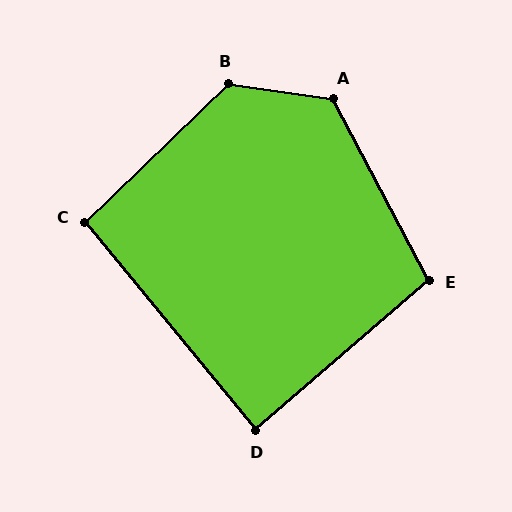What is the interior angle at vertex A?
Approximately 126 degrees (obtuse).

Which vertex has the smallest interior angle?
D, at approximately 88 degrees.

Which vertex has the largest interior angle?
B, at approximately 127 degrees.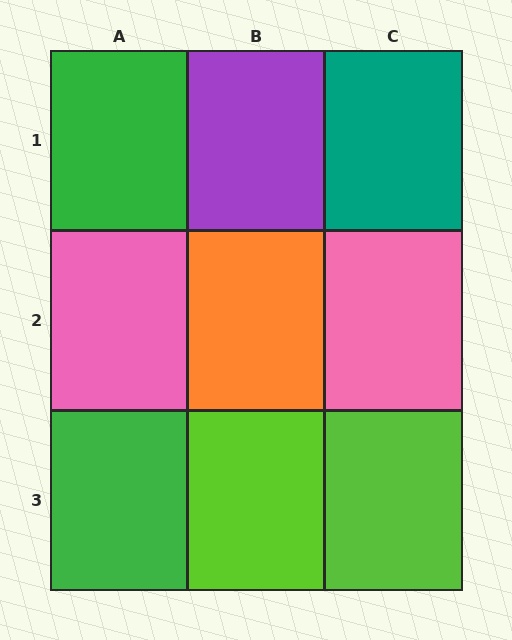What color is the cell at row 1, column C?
Teal.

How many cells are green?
2 cells are green.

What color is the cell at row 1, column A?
Green.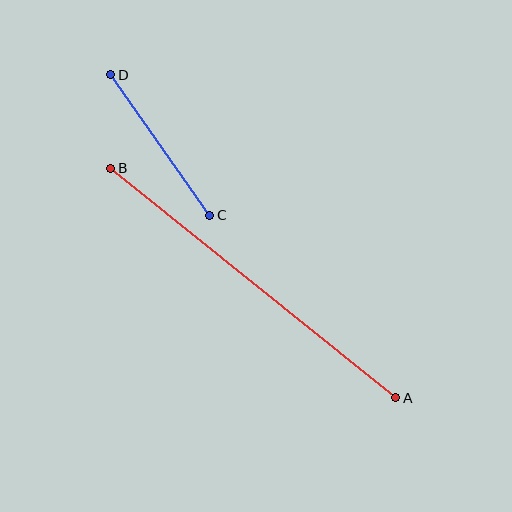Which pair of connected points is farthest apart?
Points A and B are farthest apart.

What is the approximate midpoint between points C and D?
The midpoint is at approximately (160, 145) pixels.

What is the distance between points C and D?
The distance is approximately 172 pixels.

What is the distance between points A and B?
The distance is approximately 366 pixels.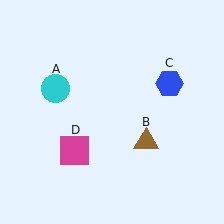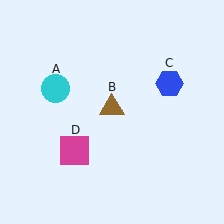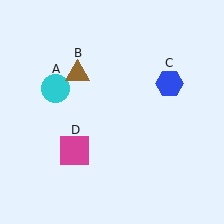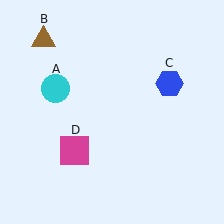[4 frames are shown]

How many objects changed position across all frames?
1 object changed position: brown triangle (object B).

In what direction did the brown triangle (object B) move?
The brown triangle (object B) moved up and to the left.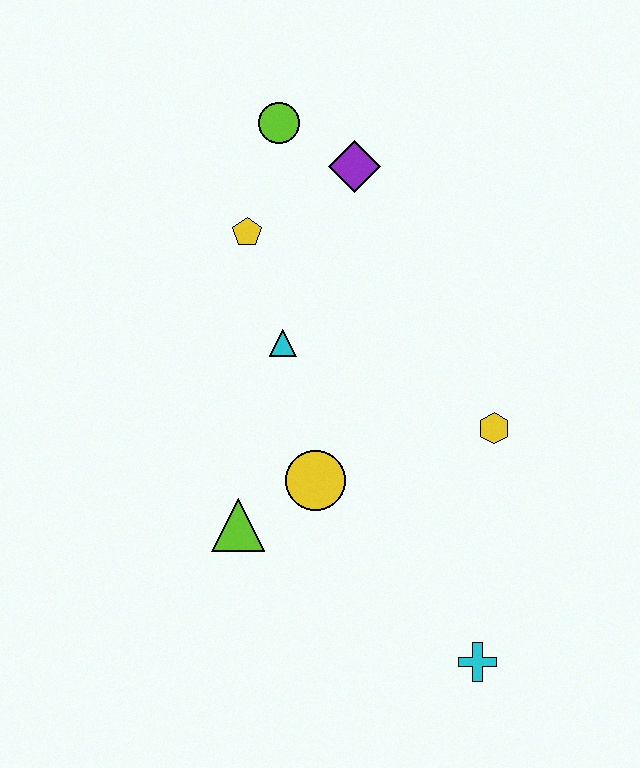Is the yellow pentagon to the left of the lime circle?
Yes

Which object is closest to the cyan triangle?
The yellow pentagon is closest to the cyan triangle.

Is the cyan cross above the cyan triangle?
No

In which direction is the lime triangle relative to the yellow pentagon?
The lime triangle is below the yellow pentagon.